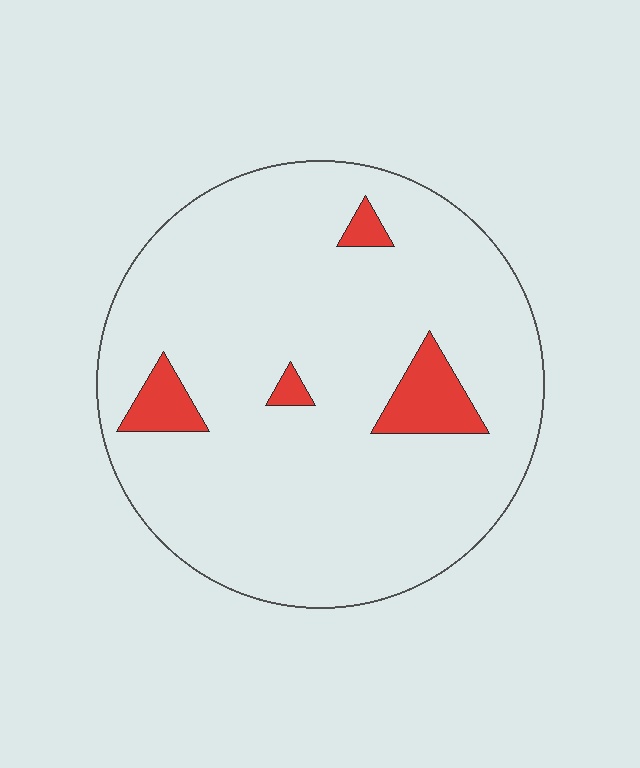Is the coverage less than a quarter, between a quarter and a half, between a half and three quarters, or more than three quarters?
Less than a quarter.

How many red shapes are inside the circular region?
4.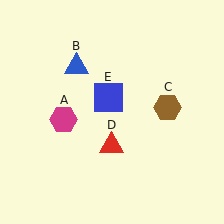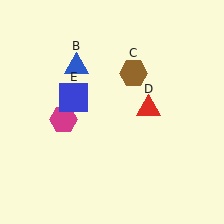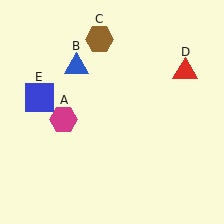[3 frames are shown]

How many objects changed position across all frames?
3 objects changed position: brown hexagon (object C), red triangle (object D), blue square (object E).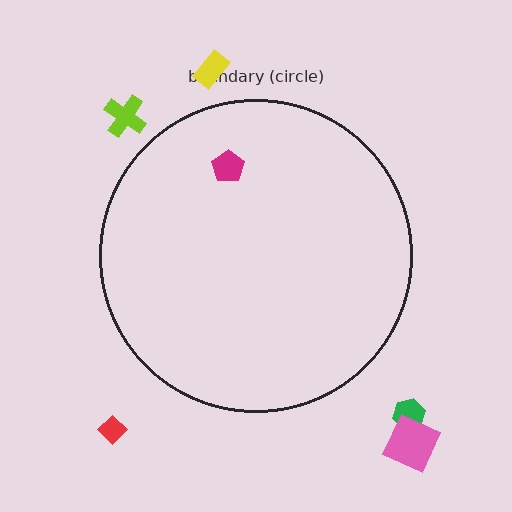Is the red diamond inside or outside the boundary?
Outside.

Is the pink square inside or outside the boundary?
Outside.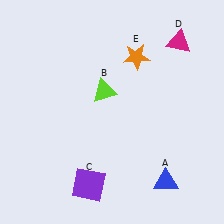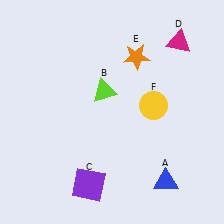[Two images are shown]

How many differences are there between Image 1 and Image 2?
There is 1 difference between the two images.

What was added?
A yellow circle (F) was added in Image 2.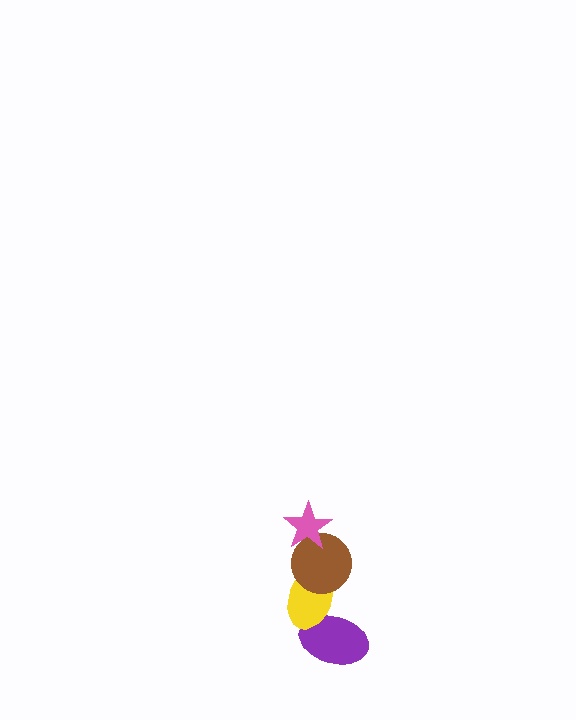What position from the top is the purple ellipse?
The purple ellipse is 4th from the top.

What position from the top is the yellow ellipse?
The yellow ellipse is 3rd from the top.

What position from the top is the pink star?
The pink star is 1st from the top.